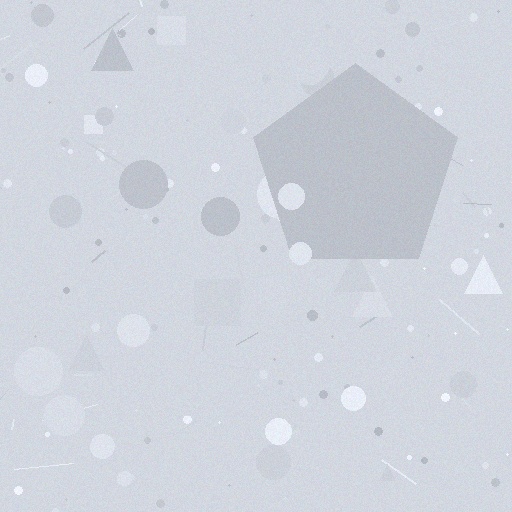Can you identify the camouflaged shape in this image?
The camouflaged shape is a pentagon.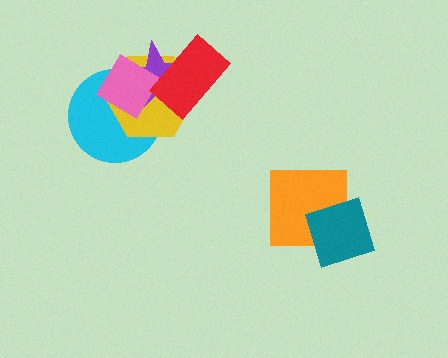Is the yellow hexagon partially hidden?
Yes, it is partially covered by another shape.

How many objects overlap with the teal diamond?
1 object overlaps with the teal diamond.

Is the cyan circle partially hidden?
Yes, it is partially covered by another shape.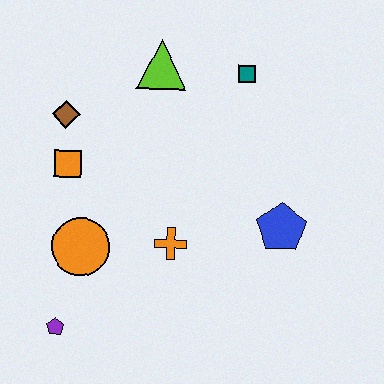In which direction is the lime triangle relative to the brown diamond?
The lime triangle is to the right of the brown diamond.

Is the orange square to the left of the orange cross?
Yes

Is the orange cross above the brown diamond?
No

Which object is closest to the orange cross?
The orange circle is closest to the orange cross.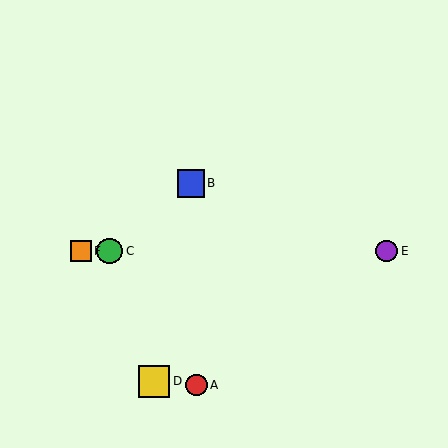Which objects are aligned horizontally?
Objects C, E, F are aligned horizontally.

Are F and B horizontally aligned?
No, F is at y≈251 and B is at y≈183.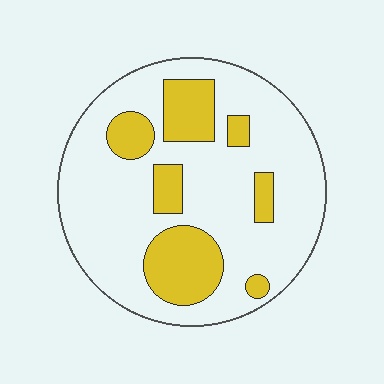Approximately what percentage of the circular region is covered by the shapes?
Approximately 25%.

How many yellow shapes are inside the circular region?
7.